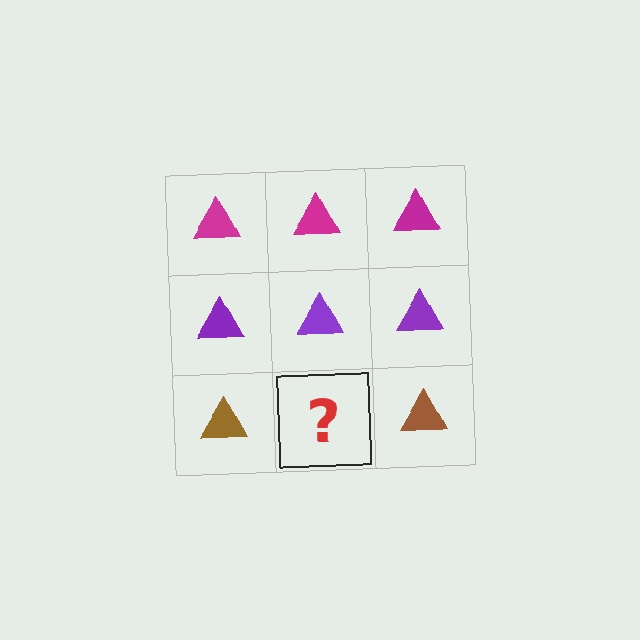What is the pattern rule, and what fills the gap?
The rule is that each row has a consistent color. The gap should be filled with a brown triangle.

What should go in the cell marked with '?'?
The missing cell should contain a brown triangle.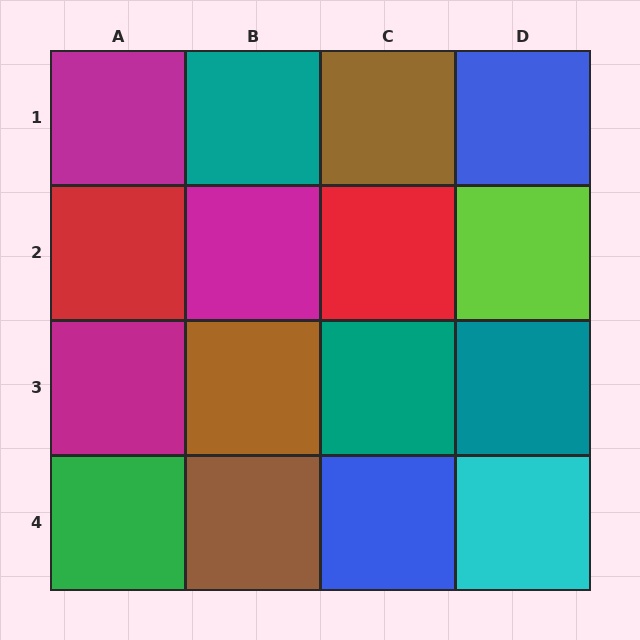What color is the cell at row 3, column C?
Teal.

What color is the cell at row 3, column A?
Magenta.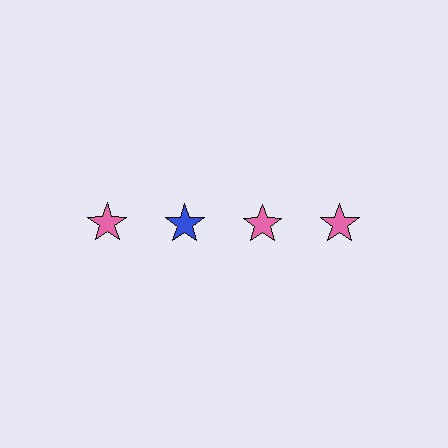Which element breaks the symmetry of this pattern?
The blue star in the top row, second from left column breaks the symmetry. All other shapes are pink stars.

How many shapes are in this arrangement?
There are 4 shapes arranged in a grid pattern.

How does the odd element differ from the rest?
It has a different color: blue instead of pink.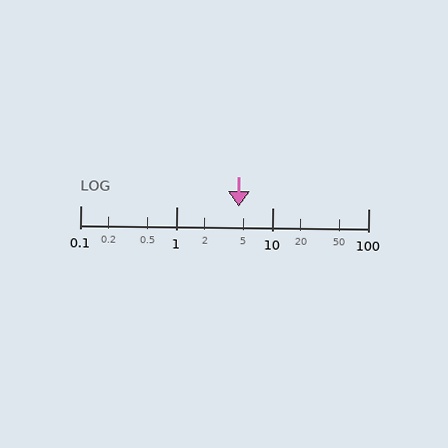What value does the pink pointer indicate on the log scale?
The pointer indicates approximately 4.5.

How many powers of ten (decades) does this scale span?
The scale spans 3 decades, from 0.1 to 100.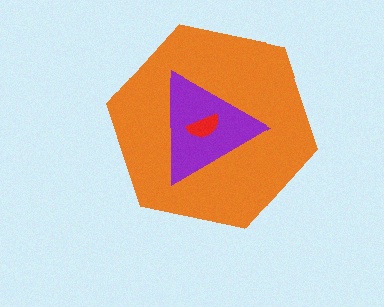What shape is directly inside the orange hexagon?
The purple triangle.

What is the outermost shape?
The orange hexagon.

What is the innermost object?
The red semicircle.